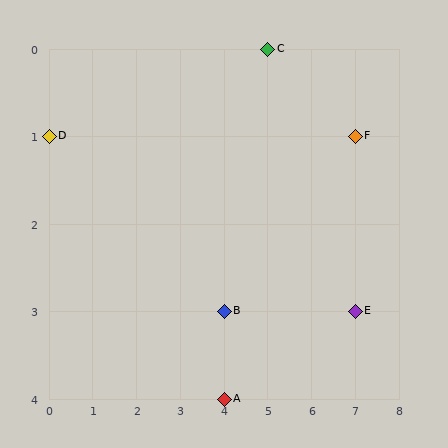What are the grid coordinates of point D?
Point D is at grid coordinates (0, 1).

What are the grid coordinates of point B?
Point B is at grid coordinates (4, 3).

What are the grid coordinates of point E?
Point E is at grid coordinates (7, 3).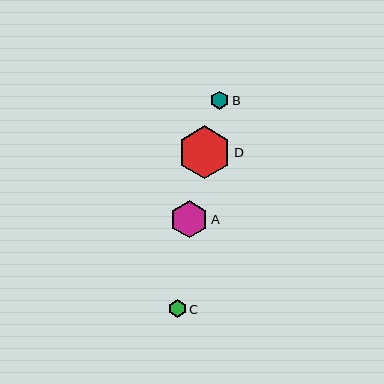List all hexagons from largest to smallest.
From largest to smallest: D, A, B, C.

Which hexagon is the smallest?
Hexagon C is the smallest with a size of approximately 18 pixels.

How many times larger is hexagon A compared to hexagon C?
Hexagon A is approximately 2.1 times the size of hexagon C.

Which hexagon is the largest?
Hexagon D is the largest with a size of approximately 53 pixels.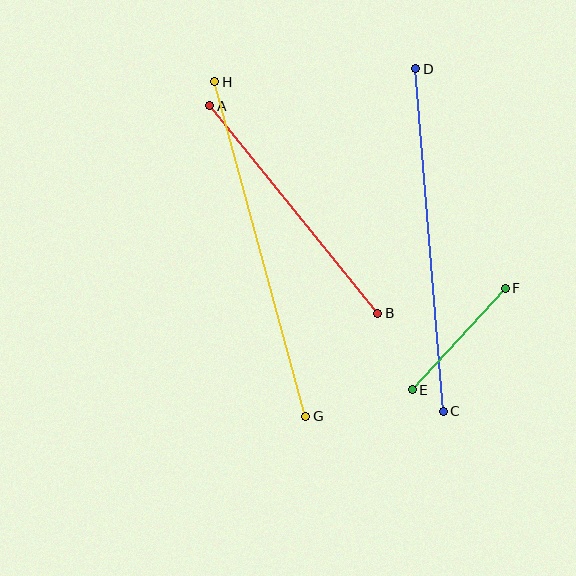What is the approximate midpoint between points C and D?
The midpoint is at approximately (430, 240) pixels.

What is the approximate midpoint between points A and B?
The midpoint is at approximately (294, 210) pixels.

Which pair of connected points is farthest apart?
Points G and H are farthest apart.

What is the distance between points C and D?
The distance is approximately 344 pixels.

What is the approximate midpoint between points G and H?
The midpoint is at approximately (260, 249) pixels.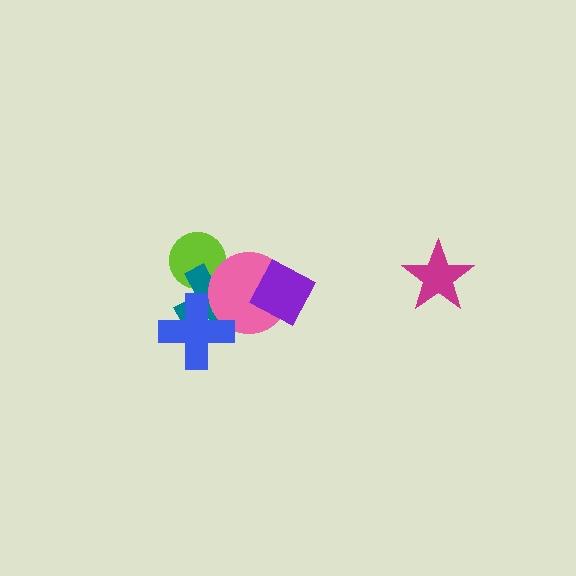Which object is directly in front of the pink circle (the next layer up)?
The purple diamond is directly in front of the pink circle.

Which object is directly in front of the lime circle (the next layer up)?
The teal cross is directly in front of the lime circle.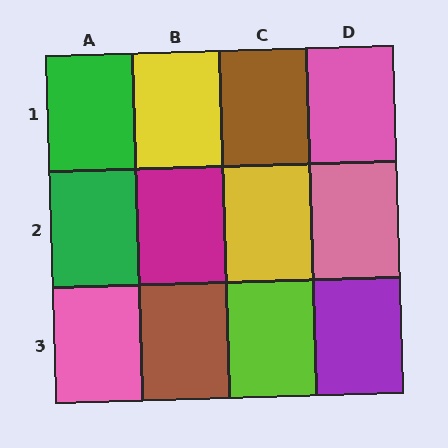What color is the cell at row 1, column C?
Brown.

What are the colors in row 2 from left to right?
Green, magenta, yellow, pink.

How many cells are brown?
2 cells are brown.